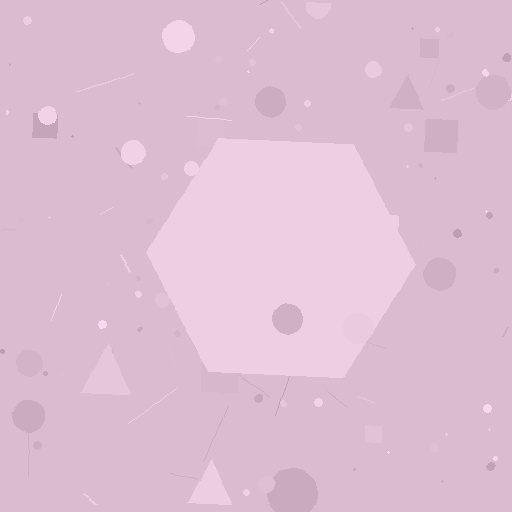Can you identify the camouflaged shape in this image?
The camouflaged shape is a hexagon.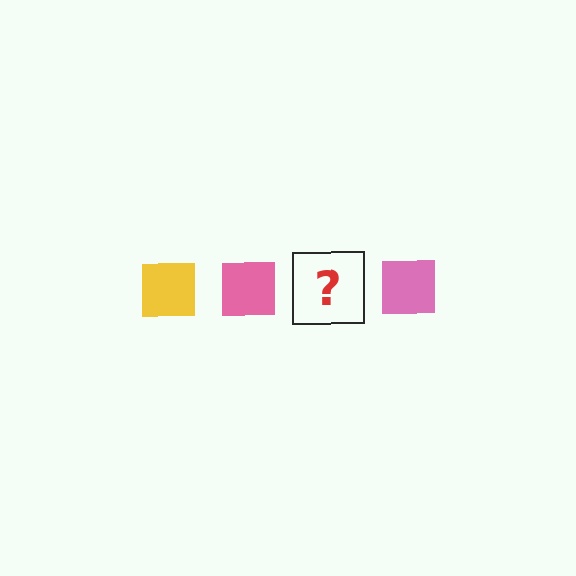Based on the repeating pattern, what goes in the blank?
The blank should be a yellow square.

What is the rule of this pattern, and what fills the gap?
The rule is that the pattern cycles through yellow, pink squares. The gap should be filled with a yellow square.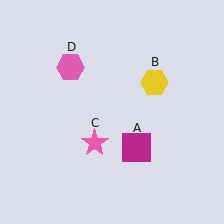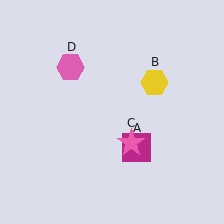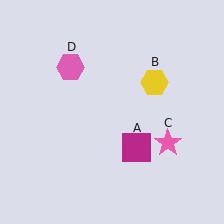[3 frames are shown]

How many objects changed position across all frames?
1 object changed position: pink star (object C).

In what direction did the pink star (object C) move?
The pink star (object C) moved right.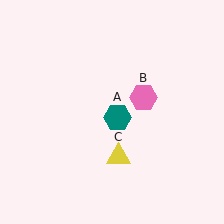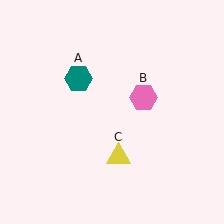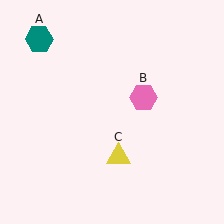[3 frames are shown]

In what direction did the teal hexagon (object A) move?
The teal hexagon (object A) moved up and to the left.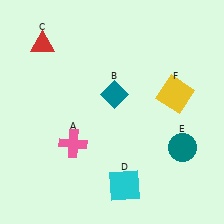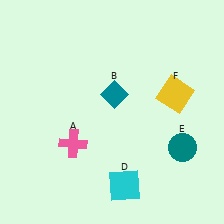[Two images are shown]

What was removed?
The red triangle (C) was removed in Image 2.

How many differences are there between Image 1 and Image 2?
There is 1 difference between the two images.